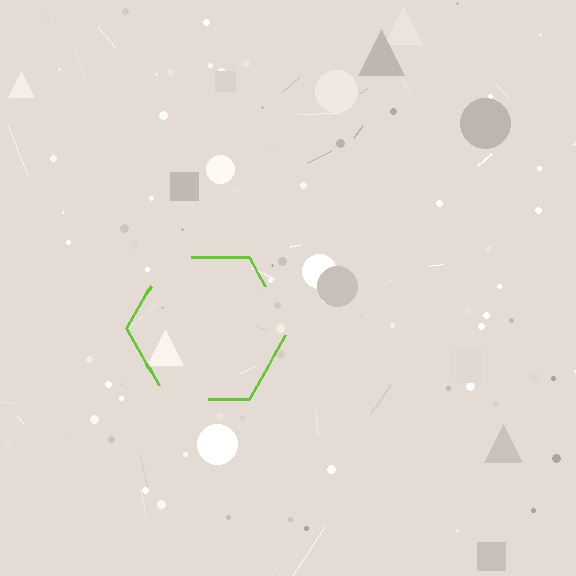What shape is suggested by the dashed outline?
The dashed outline suggests a hexagon.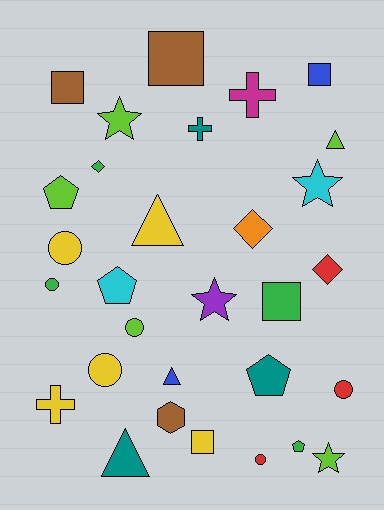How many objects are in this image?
There are 30 objects.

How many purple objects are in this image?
There is 1 purple object.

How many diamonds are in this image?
There are 3 diamonds.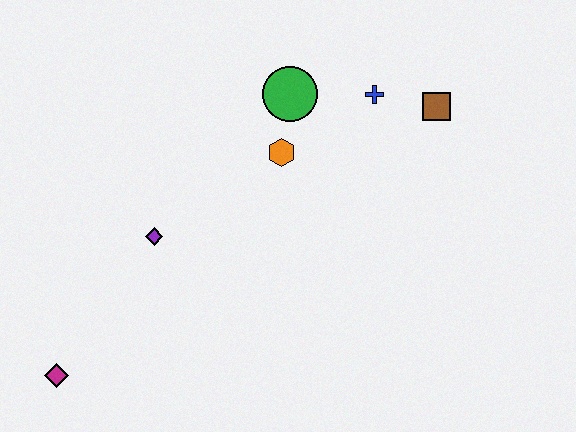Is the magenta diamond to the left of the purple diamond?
Yes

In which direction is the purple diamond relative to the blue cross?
The purple diamond is to the left of the blue cross.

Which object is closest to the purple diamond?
The orange hexagon is closest to the purple diamond.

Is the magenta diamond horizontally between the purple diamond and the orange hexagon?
No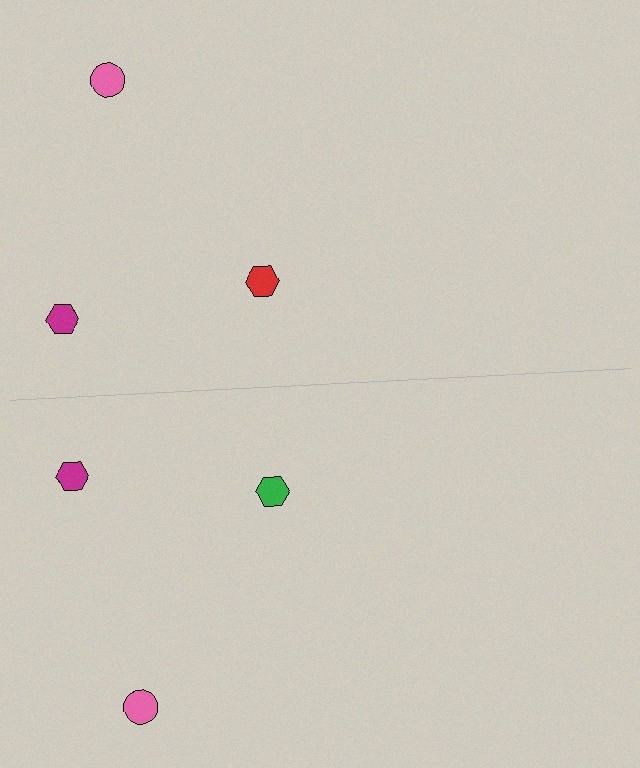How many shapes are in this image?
There are 6 shapes in this image.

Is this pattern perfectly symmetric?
No, the pattern is not perfectly symmetric. The green hexagon on the bottom side breaks the symmetry — its mirror counterpart is red.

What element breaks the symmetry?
The green hexagon on the bottom side breaks the symmetry — its mirror counterpart is red.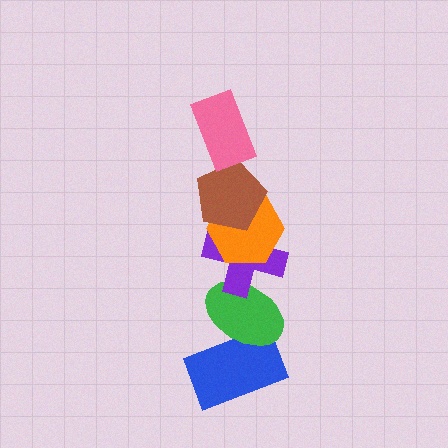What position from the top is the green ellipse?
The green ellipse is 5th from the top.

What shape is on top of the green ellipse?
The purple cross is on top of the green ellipse.